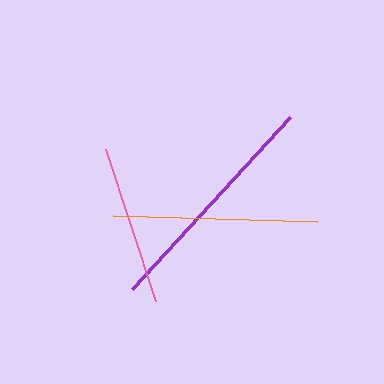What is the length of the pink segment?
The pink segment is approximately 160 pixels long.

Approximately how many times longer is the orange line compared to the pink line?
The orange line is approximately 1.3 times the length of the pink line.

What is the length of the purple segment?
The purple segment is approximately 233 pixels long.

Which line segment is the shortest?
The pink line is the shortest at approximately 160 pixels.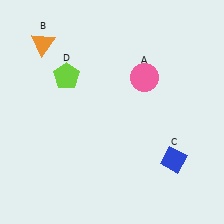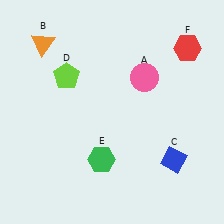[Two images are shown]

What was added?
A green hexagon (E), a red hexagon (F) were added in Image 2.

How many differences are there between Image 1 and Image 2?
There are 2 differences between the two images.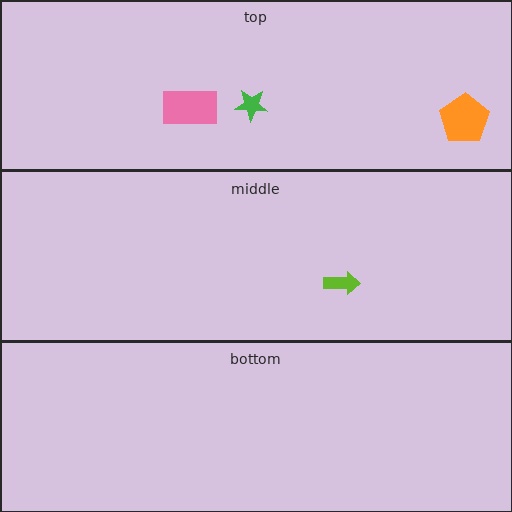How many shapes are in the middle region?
1.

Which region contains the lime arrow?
The middle region.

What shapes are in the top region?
The pink rectangle, the orange pentagon, the green star.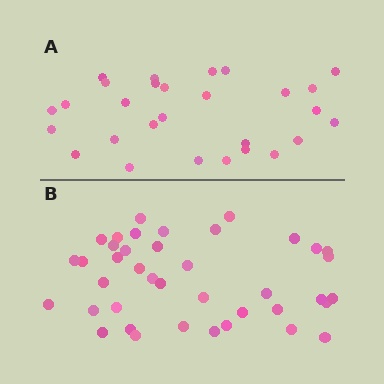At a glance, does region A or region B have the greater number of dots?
Region B (the bottom region) has more dots.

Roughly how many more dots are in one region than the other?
Region B has roughly 12 or so more dots than region A.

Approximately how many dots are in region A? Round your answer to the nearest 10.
About 30 dots. (The exact count is 28, which rounds to 30.)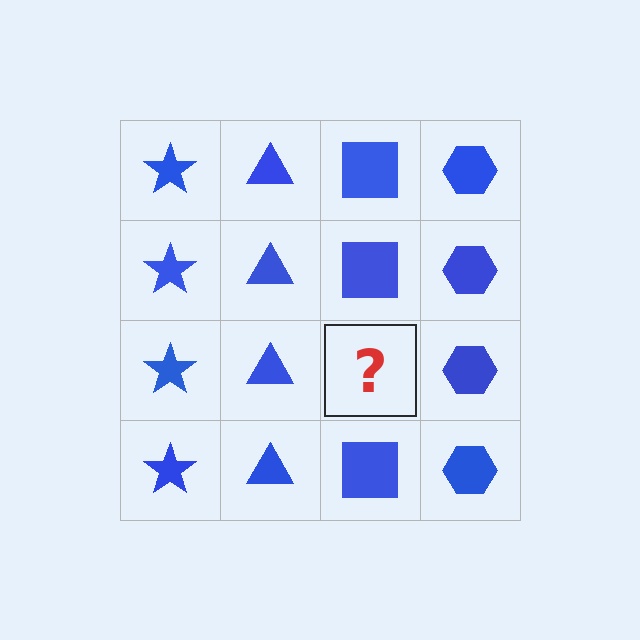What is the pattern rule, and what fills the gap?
The rule is that each column has a consistent shape. The gap should be filled with a blue square.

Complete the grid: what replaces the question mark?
The question mark should be replaced with a blue square.